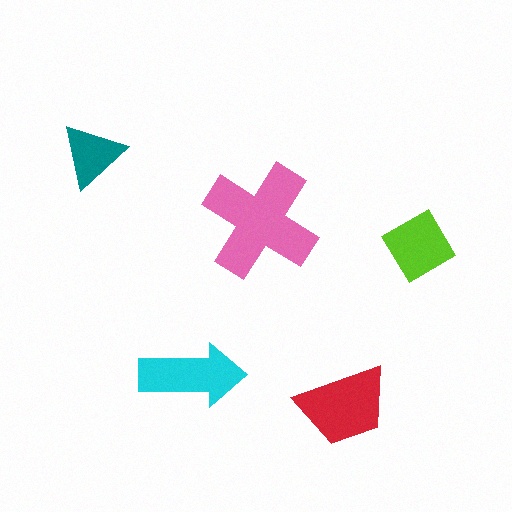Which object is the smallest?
The teal triangle.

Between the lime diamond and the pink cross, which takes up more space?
The pink cross.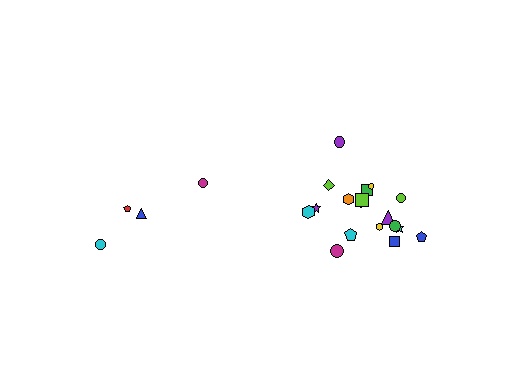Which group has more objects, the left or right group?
The right group.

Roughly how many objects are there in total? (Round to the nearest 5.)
Roughly 20 objects in total.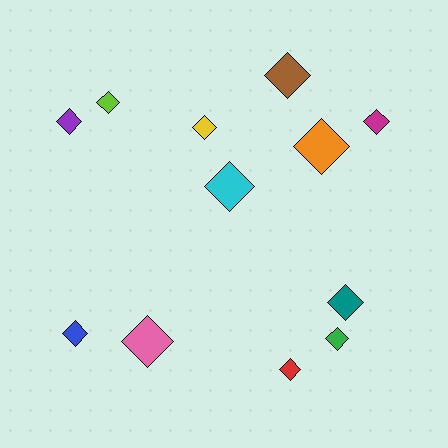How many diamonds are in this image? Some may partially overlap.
There are 12 diamonds.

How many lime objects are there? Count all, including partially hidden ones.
There is 1 lime object.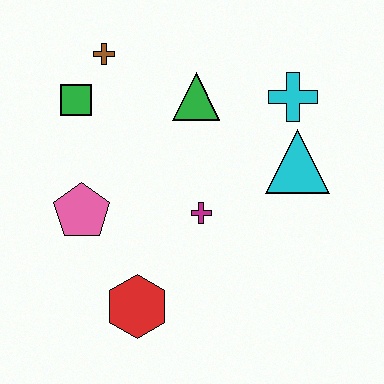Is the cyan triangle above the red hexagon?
Yes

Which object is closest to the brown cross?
The green square is closest to the brown cross.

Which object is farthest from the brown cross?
The red hexagon is farthest from the brown cross.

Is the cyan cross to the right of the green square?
Yes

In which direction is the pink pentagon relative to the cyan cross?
The pink pentagon is to the left of the cyan cross.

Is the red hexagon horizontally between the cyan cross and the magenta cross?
No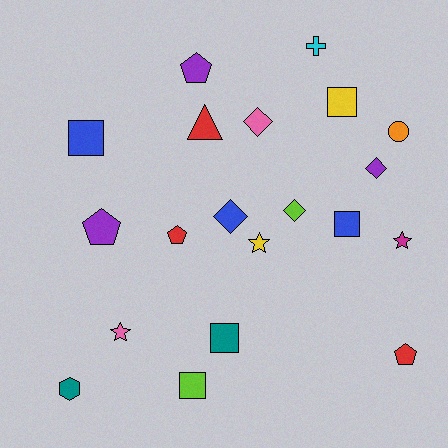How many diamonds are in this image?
There are 4 diamonds.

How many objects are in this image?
There are 20 objects.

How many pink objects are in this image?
There are 2 pink objects.